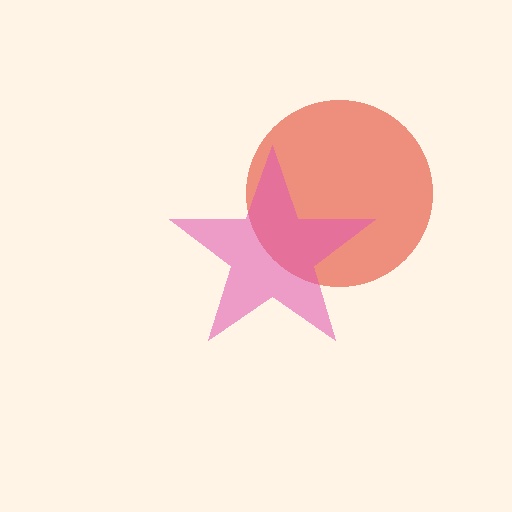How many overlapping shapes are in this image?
There are 2 overlapping shapes in the image.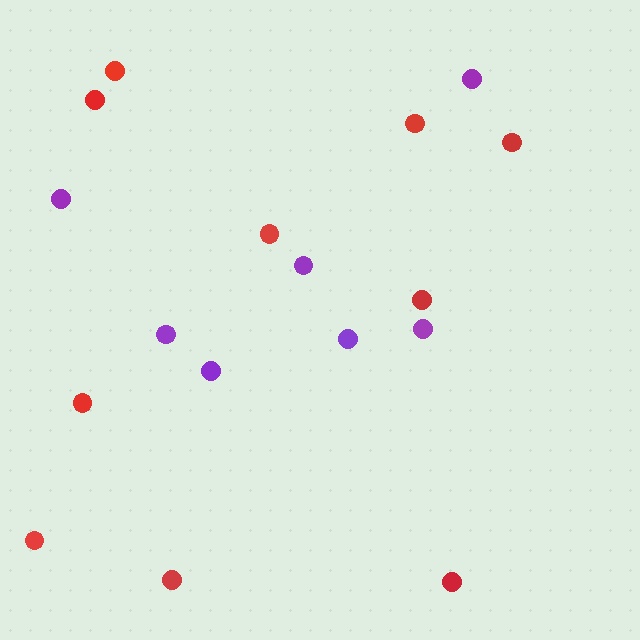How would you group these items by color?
There are 2 groups: one group of purple circles (7) and one group of red circles (10).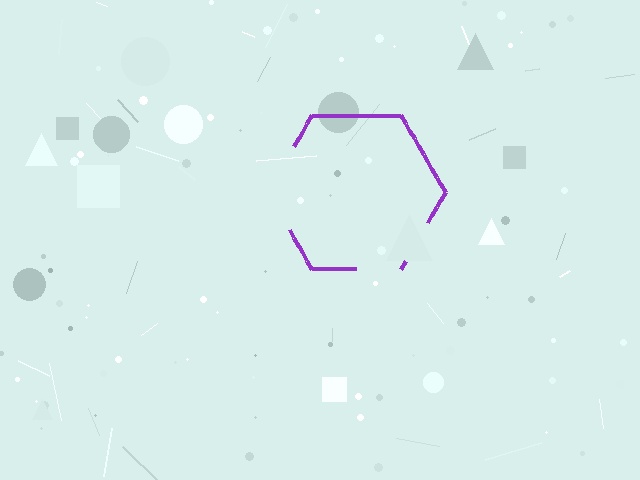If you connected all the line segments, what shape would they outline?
They would outline a hexagon.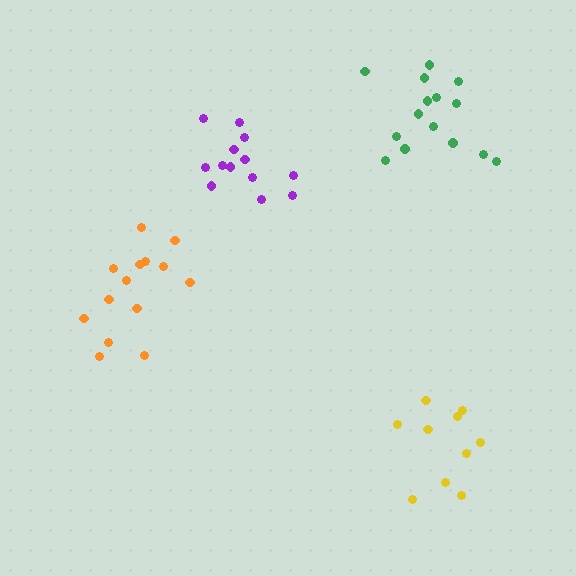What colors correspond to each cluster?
The clusters are colored: yellow, orange, purple, green.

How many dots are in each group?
Group 1: 10 dots, Group 2: 14 dots, Group 3: 13 dots, Group 4: 15 dots (52 total).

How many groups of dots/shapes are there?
There are 4 groups.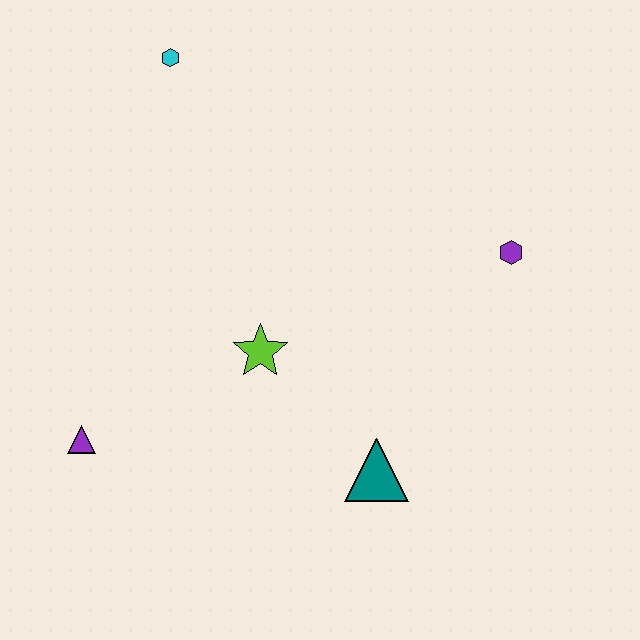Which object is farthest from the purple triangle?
The purple hexagon is farthest from the purple triangle.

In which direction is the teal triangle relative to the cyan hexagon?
The teal triangle is below the cyan hexagon.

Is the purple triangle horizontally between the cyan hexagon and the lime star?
No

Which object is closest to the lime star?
The teal triangle is closest to the lime star.